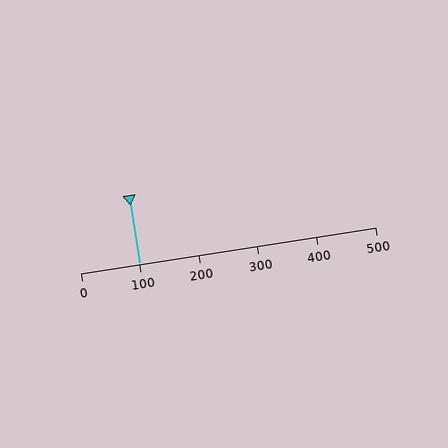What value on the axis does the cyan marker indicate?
The marker indicates approximately 100.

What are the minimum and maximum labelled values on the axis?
The axis runs from 0 to 500.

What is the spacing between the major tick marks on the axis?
The major ticks are spaced 100 apart.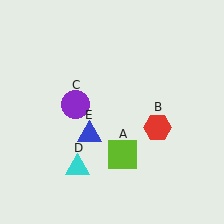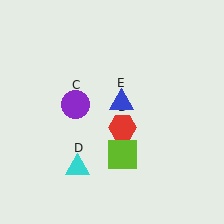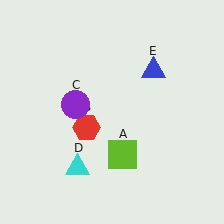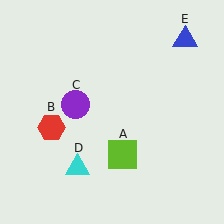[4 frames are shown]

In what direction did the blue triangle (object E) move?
The blue triangle (object E) moved up and to the right.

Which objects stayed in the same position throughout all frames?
Lime square (object A) and purple circle (object C) and cyan triangle (object D) remained stationary.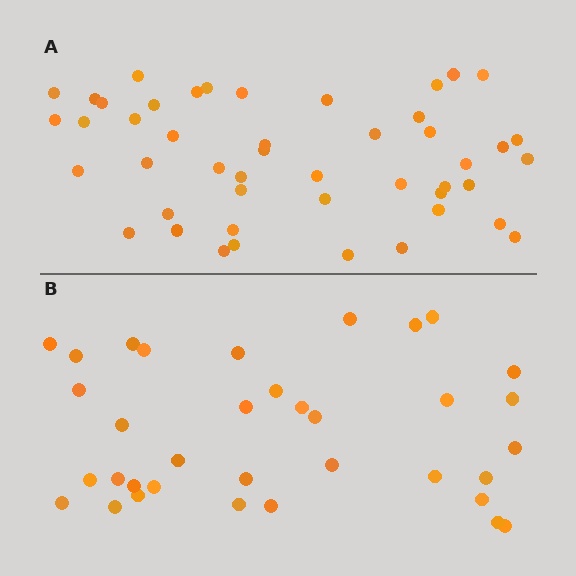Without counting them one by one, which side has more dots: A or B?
Region A (the top region) has more dots.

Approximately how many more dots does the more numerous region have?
Region A has roughly 12 or so more dots than region B.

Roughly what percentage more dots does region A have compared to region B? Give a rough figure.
About 35% more.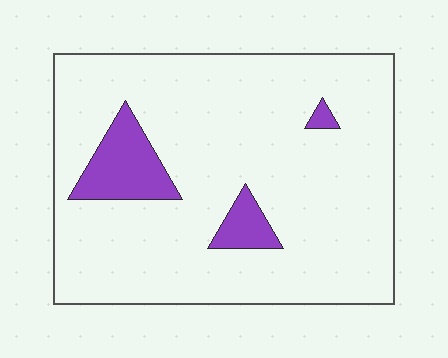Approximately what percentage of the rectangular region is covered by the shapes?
Approximately 10%.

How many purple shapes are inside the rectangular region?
3.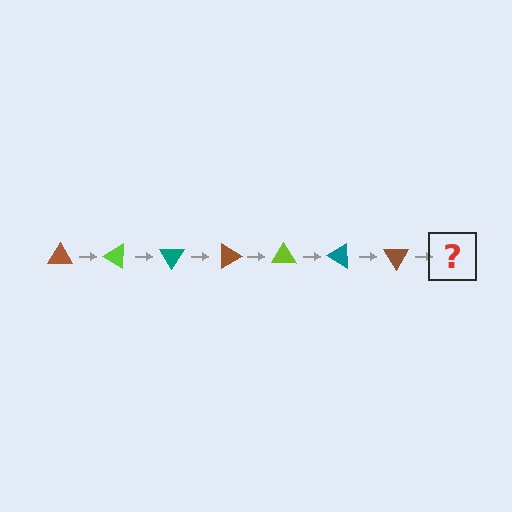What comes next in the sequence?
The next element should be a lime triangle, rotated 210 degrees from the start.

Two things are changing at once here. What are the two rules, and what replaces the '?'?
The two rules are that it rotates 30 degrees each step and the color cycles through brown, lime, and teal. The '?' should be a lime triangle, rotated 210 degrees from the start.